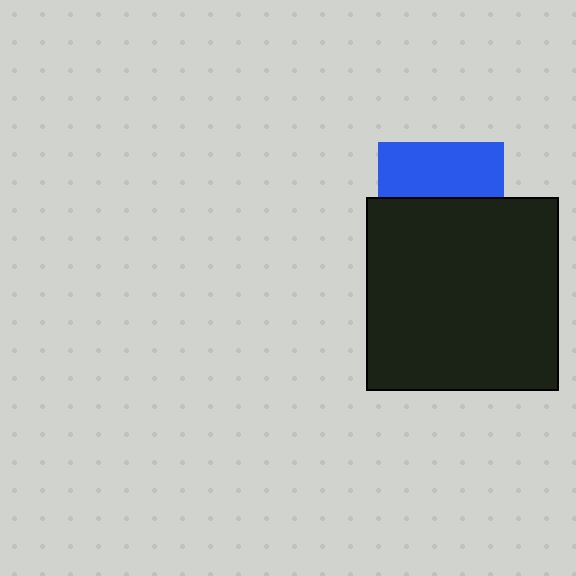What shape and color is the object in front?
The object in front is a black rectangle.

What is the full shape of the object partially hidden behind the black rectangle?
The partially hidden object is a blue square.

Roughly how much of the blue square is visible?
A small part of it is visible (roughly 44%).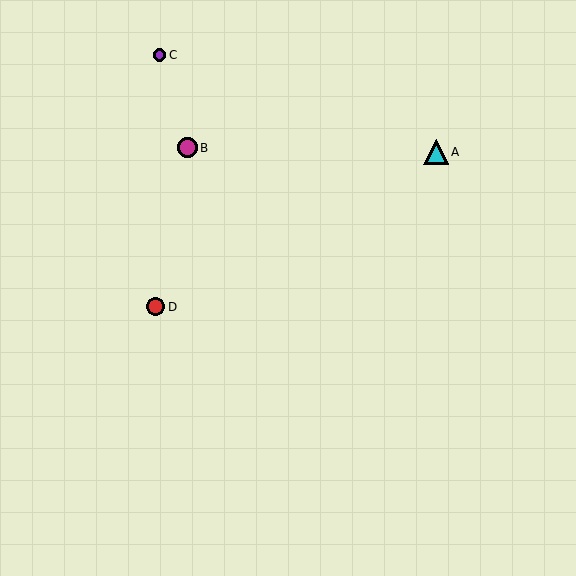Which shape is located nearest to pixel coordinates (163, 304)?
The red circle (labeled D) at (155, 307) is nearest to that location.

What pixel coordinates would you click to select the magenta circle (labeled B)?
Click at (187, 148) to select the magenta circle B.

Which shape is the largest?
The cyan triangle (labeled A) is the largest.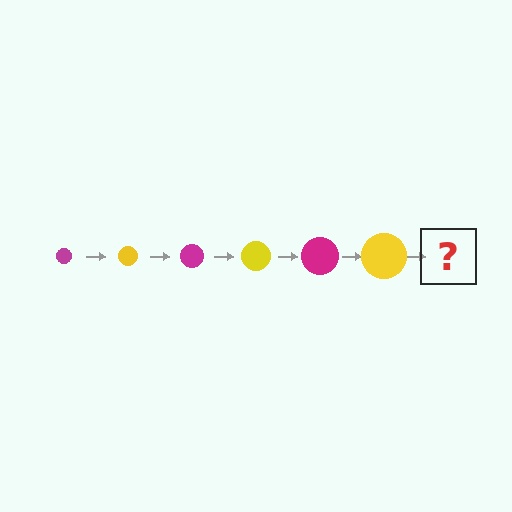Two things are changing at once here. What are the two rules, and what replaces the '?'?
The two rules are that the circle grows larger each step and the color cycles through magenta and yellow. The '?' should be a magenta circle, larger than the previous one.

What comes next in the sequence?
The next element should be a magenta circle, larger than the previous one.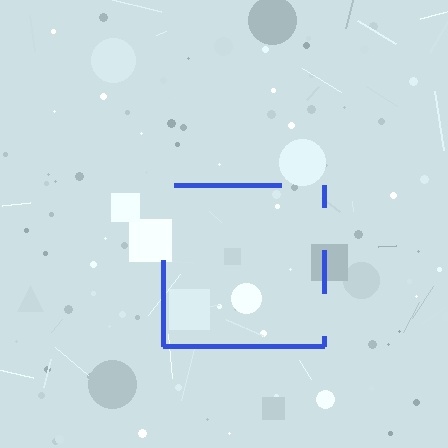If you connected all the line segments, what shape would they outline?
They would outline a square.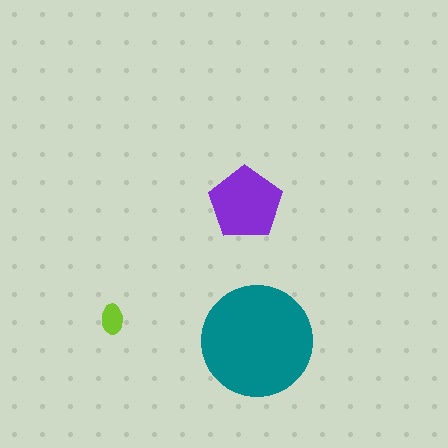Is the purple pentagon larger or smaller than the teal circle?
Smaller.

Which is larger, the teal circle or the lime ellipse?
The teal circle.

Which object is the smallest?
The lime ellipse.